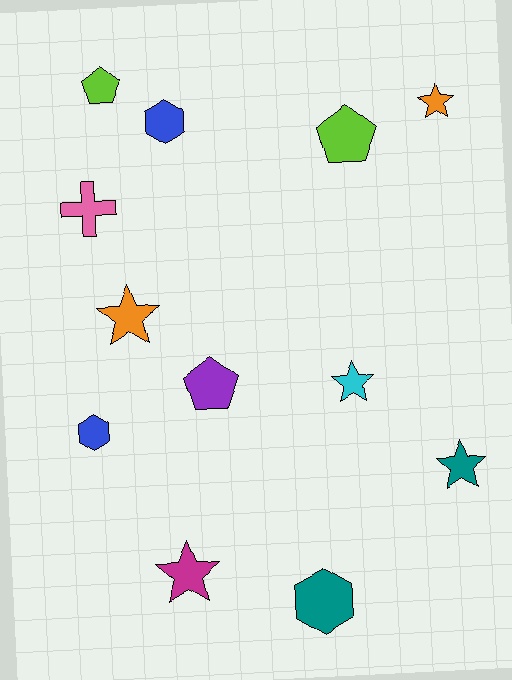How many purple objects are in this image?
There is 1 purple object.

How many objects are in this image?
There are 12 objects.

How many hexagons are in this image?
There are 3 hexagons.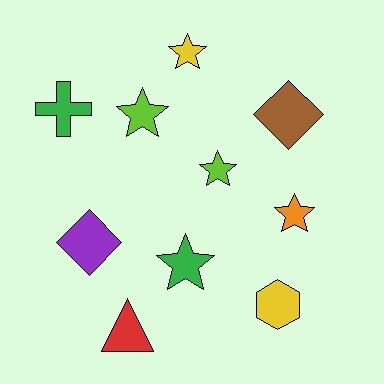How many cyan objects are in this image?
There are no cyan objects.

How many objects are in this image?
There are 10 objects.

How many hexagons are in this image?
There is 1 hexagon.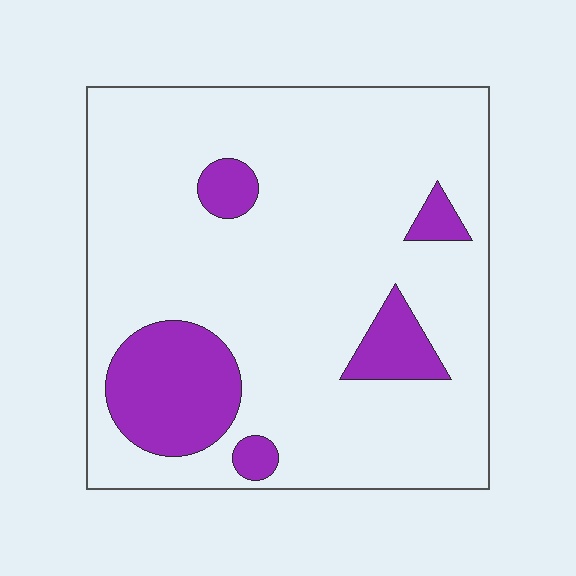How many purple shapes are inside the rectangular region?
5.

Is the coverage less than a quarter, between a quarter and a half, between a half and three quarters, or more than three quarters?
Less than a quarter.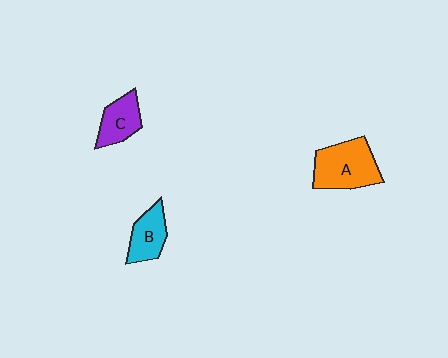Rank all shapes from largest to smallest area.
From largest to smallest: A (orange), B (cyan), C (purple).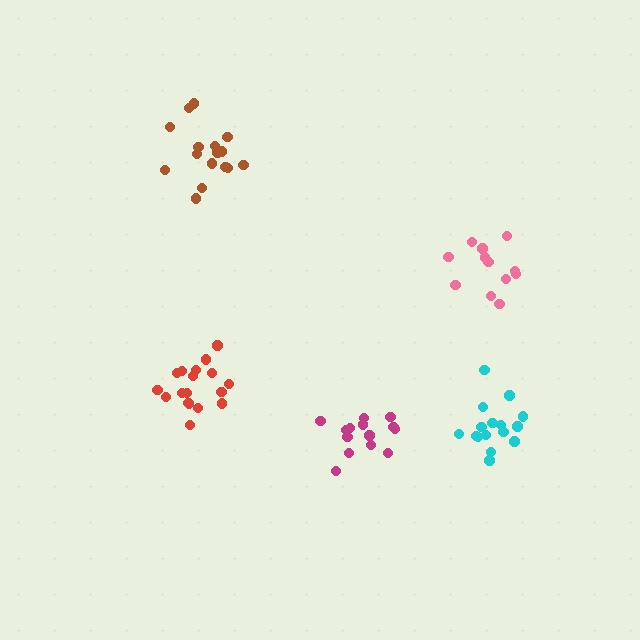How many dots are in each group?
Group 1: 18 dots, Group 2: 16 dots, Group 3: 14 dots, Group 4: 12 dots, Group 5: 16 dots (76 total).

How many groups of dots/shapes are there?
There are 5 groups.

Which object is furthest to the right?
The pink cluster is rightmost.